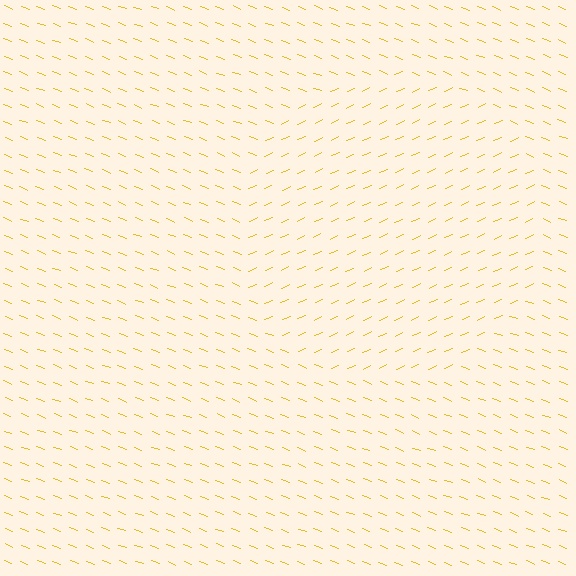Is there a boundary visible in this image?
Yes, there is a texture boundary formed by a change in line orientation.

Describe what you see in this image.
The image is filled with small yellow line segments. A circle region in the image has lines oriented differently from the surrounding lines, creating a visible texture boundary.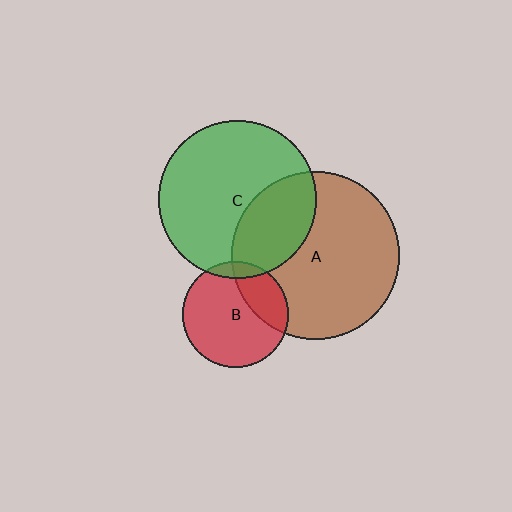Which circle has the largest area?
Circle A (brown).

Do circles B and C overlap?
Yes.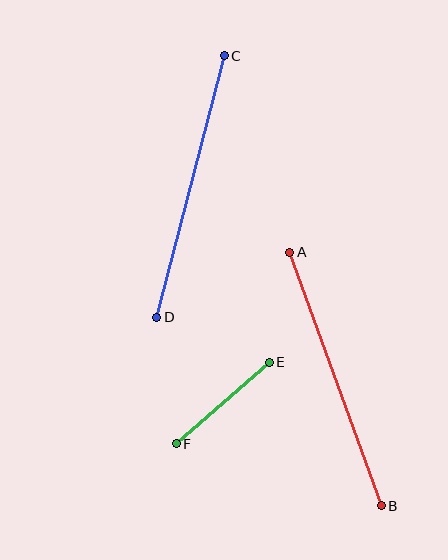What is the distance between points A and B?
The distance is approximately 270 pixels.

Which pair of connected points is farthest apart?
Points C and D are farthest apart.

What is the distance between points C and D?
The distance is approximately 270 pixels.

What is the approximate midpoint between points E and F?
The midpoint is at approximately (223, 403) pixels.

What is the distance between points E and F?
The distance is approximately 124 pixels.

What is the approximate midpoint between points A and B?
The midpoint is at approximately (336, 379) pixels.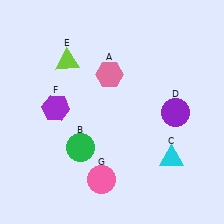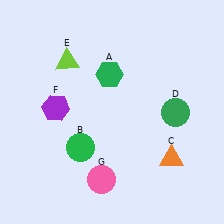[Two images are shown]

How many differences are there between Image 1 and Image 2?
There are 3 differences between the two images.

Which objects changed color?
A changed from pink to green. C changed from cyan to orange. D changed from purple to green.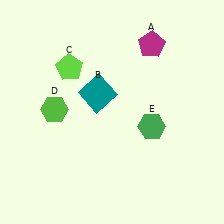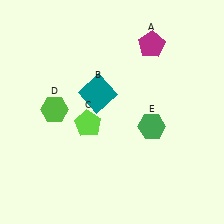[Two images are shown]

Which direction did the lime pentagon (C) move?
The lime pentagon (C) moved down.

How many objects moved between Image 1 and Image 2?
1 object moved between the two images.